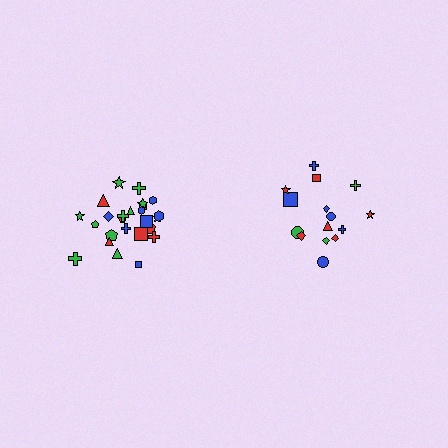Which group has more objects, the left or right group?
The left group.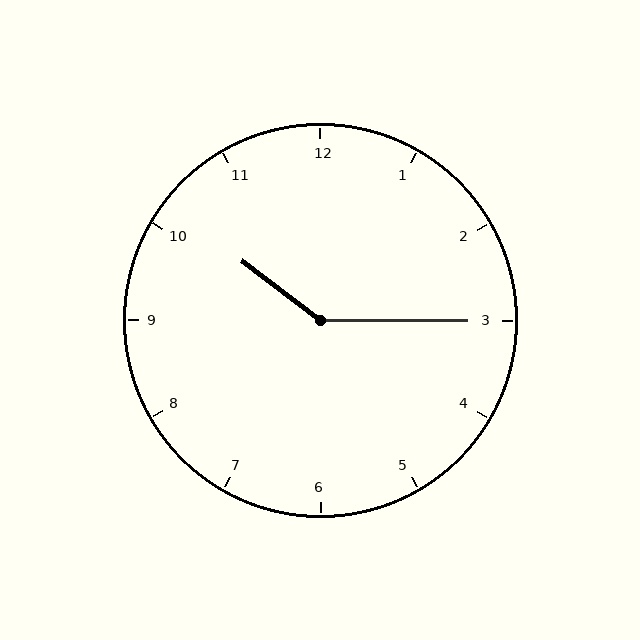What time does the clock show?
10:15.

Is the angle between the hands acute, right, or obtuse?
It is obtuse.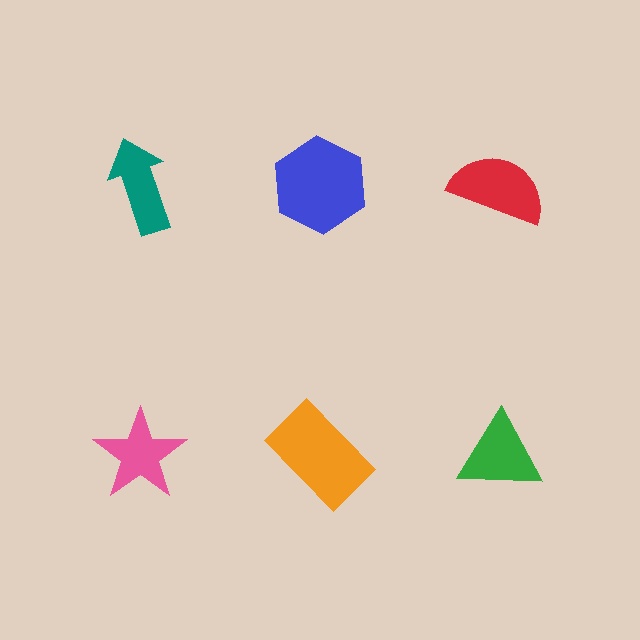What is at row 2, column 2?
An orange rectangle.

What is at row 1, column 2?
A blue hexagon.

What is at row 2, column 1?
A pink star.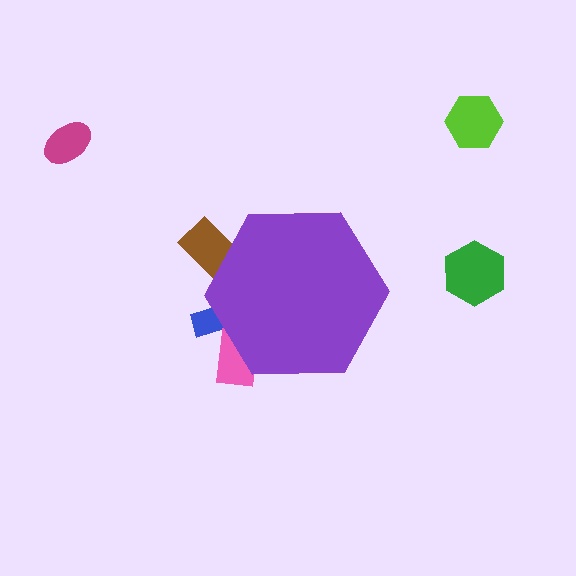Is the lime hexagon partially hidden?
No, the lime hexagon is fully visible.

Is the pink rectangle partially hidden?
Yes, the pink rectangle is partially hidden behind the purple hexagon.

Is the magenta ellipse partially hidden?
No, the magenta ellipse is fully visible.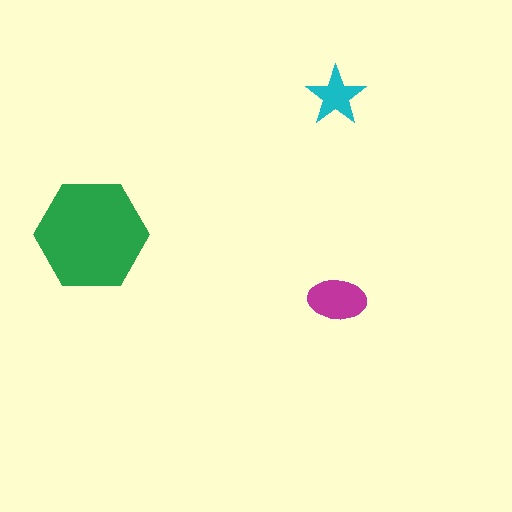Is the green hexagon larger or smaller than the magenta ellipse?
Larger.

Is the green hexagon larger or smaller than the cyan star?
Larger.